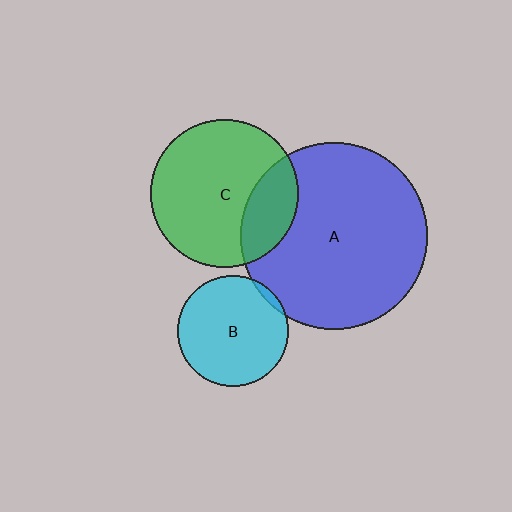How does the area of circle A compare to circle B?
Approximately 2.8 times.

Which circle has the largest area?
Circle A (blue).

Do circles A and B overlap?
Yes.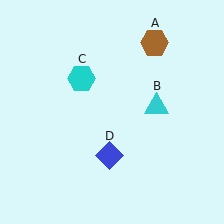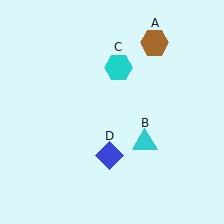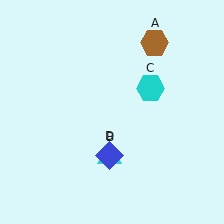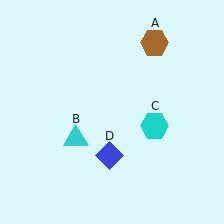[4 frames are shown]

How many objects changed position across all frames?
2 objects changed position: cyan triangle (object B), cyan hexagon (object C).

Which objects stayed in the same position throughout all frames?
Brown hexagon (object A) and blue diamond (object D) remained stationary.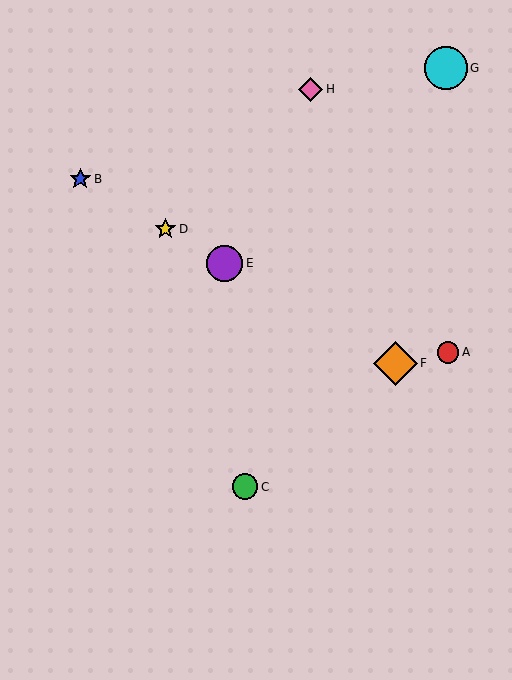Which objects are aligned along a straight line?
Objects B, D, E, F are aligned along a straight line.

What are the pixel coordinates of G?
Object G is at (446, 68).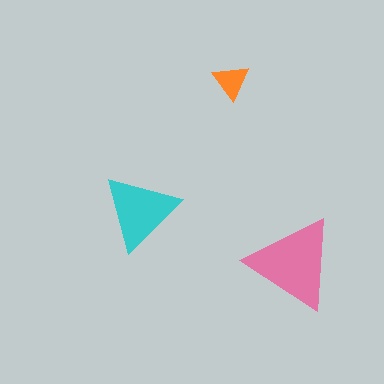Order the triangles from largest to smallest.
the pink one, the cyan one, the orange one.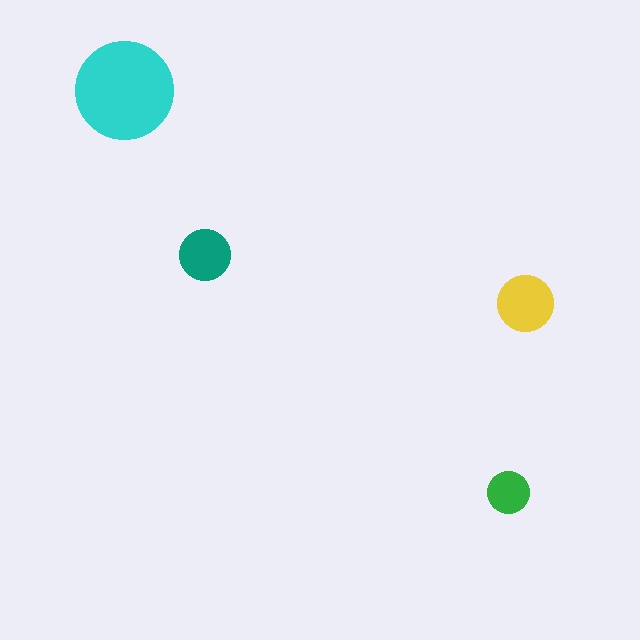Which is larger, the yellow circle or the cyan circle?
The cyan one.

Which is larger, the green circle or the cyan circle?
The cyan one.